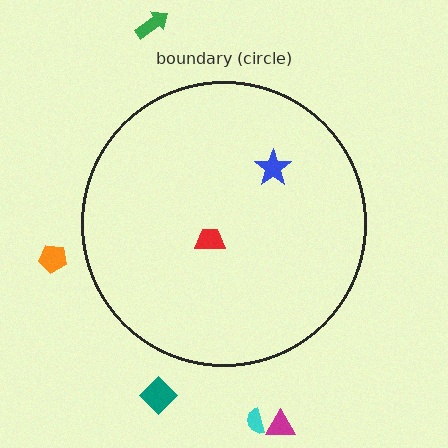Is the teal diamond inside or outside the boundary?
Outside.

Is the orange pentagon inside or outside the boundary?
Outside.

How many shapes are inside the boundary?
2 inside, 5 outside.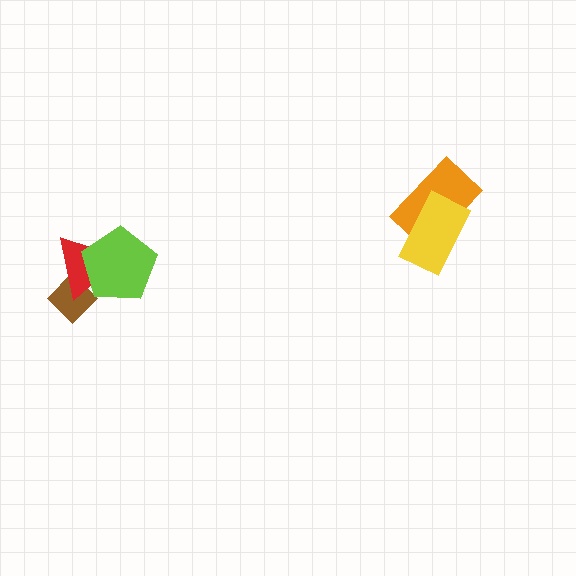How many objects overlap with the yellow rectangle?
1 object overlaps with the yellow rectangle.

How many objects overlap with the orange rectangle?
1 object overlaps with the orange rectangle.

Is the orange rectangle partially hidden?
Yes, it is partially covered by another shape.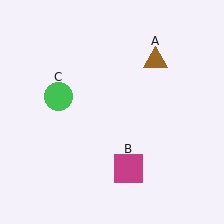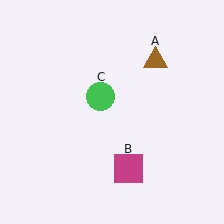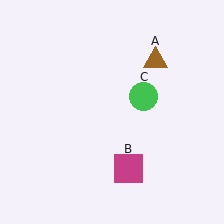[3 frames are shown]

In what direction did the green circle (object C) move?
The green circle (object C) moved right.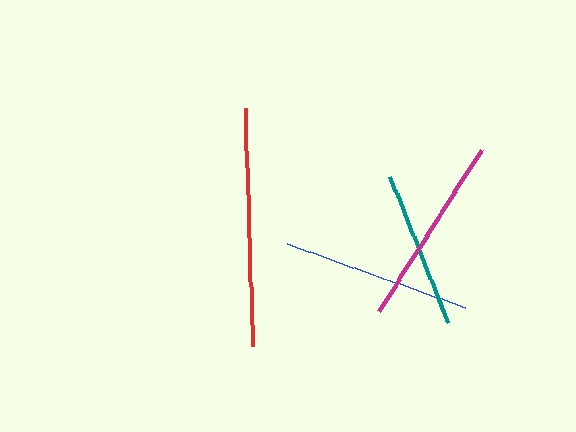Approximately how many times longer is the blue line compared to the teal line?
The blue line is approximately 1.2 times the length of the teal line.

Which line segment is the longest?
The red line is the longest at approximately 238 pixels.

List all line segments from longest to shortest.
From longest to shortest: red, magenta, blue, teal.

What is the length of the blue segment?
The blue segment is approximately 189 pixels long.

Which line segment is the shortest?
The teal line is the shortest at approximately 158 pixels.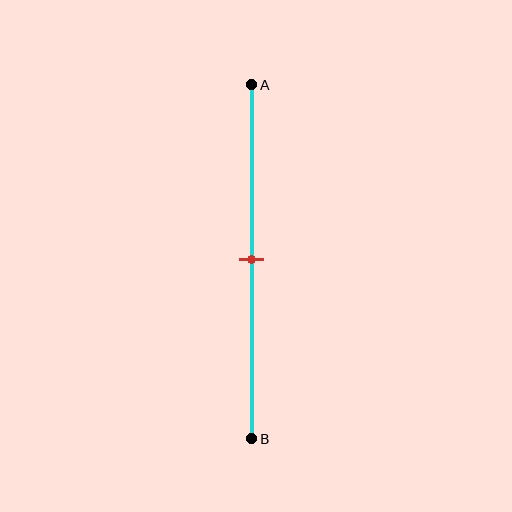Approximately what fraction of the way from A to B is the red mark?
The red mark is approximately 50% of the way from A to B.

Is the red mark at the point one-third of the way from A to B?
No, the mark is at about 50% from A, not at the 33% one-third point.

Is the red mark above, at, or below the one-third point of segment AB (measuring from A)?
The red mark is below the one-third point of segment AB.